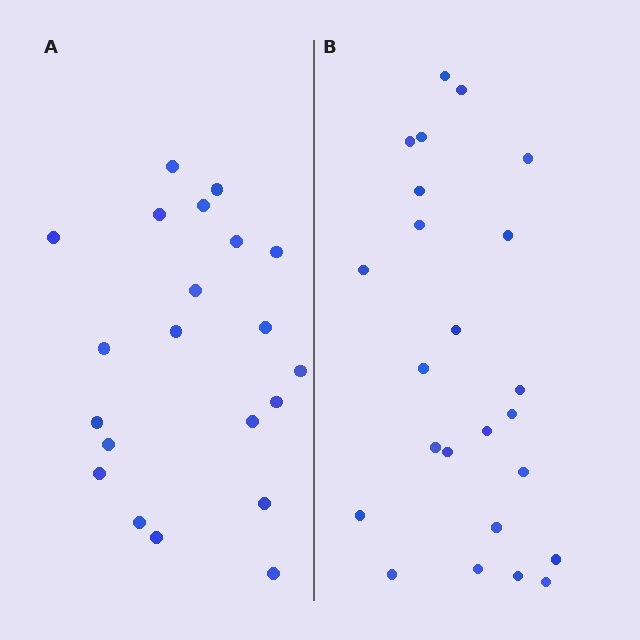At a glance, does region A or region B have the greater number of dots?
Region B (the right region) has more dots.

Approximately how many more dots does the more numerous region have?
Region B has just a few more — roughly 2 or 3 more dots than region A.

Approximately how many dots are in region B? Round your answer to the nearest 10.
About 20 dots. (The exact count is 24, which rounds to 20.)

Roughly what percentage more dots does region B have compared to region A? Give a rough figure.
About 15% more.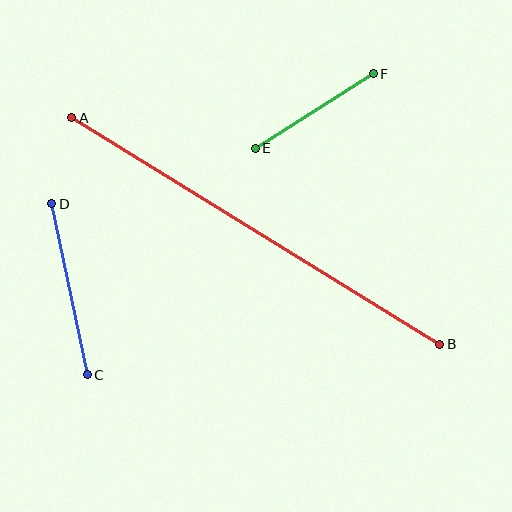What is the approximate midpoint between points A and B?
The midpoint is at approximately (256, 231) pixels.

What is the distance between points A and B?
The distance is approximately 432 pixels.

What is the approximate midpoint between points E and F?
The midpoint is at approximately (314, 111) pixels.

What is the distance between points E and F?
The distance is approximately 140 pixels.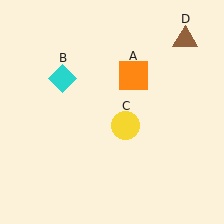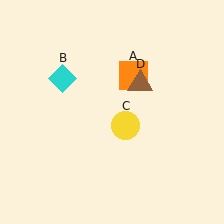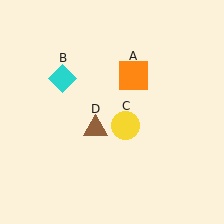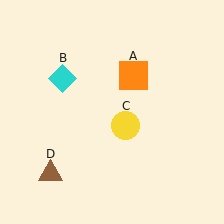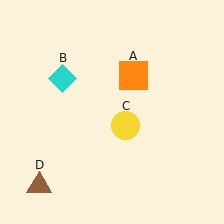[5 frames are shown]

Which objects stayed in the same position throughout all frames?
Orange square (object A) and cyan diamond (object B) and yellow circle (object C) remained stationary.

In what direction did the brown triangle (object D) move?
The brown triangle (object D) moved down and to the left.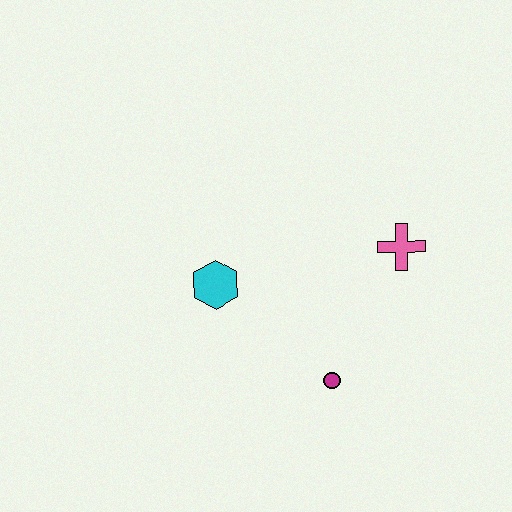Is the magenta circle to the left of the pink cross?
Yes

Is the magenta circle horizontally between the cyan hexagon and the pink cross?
Yes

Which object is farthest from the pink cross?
The cyan hexagon is farthest from the pink cross.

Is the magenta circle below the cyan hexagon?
Yes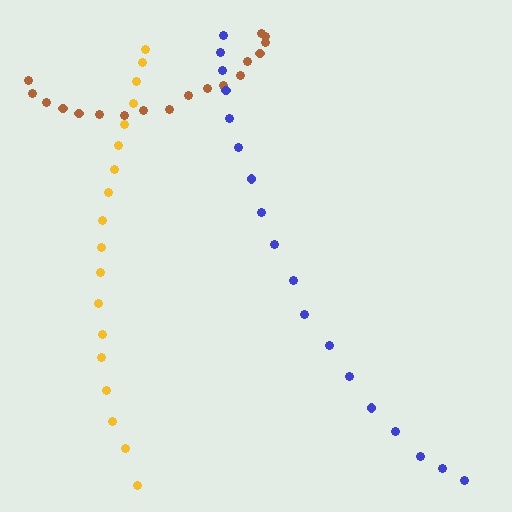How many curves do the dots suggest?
There are 3 distinct paths.